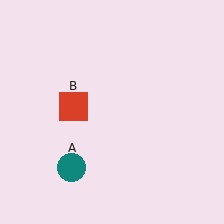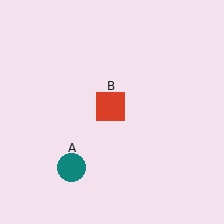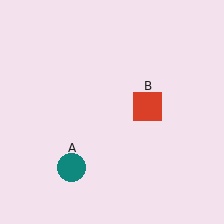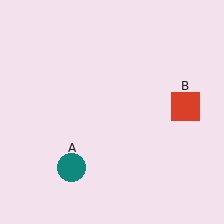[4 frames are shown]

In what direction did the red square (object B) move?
The red square (object B) moved right.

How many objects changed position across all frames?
1 object changed position: red square (object B).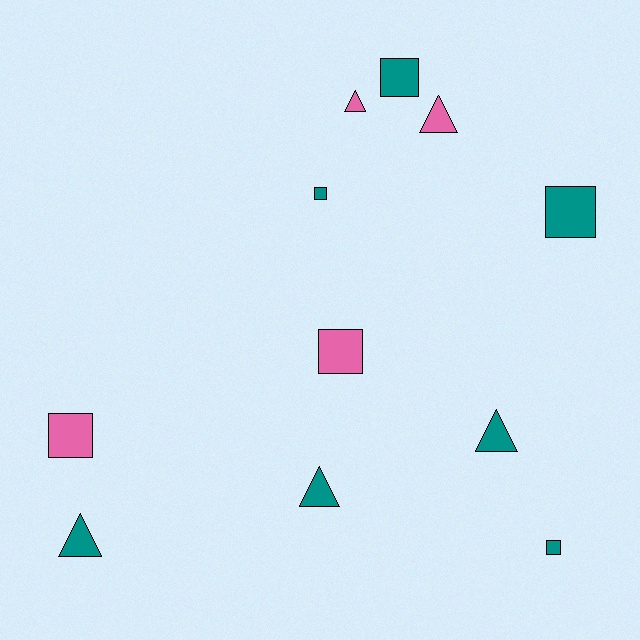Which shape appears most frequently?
Square, with 6 objects.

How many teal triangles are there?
There are 3 teal triangles.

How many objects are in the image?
There are 11 objects.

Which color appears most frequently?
Teal, with 7 objects.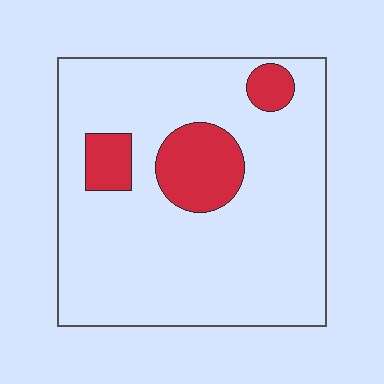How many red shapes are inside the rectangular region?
3.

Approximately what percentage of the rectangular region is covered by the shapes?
Approximately 15%.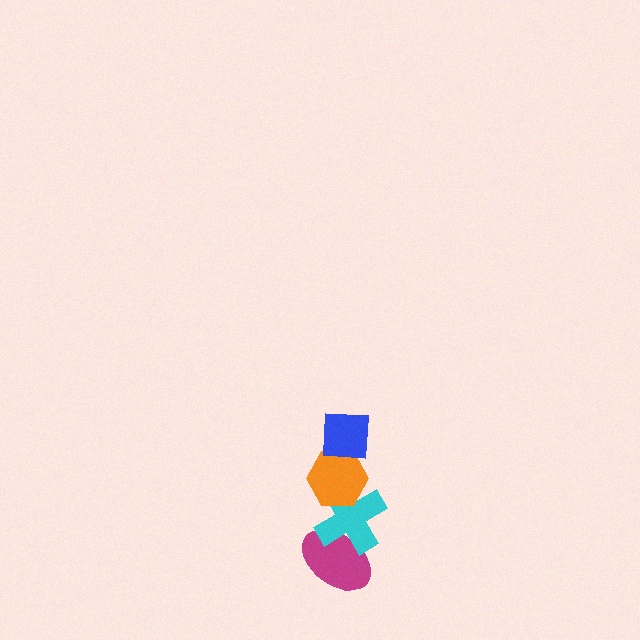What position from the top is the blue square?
The blue square is 1st from the top.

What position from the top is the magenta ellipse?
The magenta ellipse is 4th from the top.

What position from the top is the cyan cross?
The cyan cross is 3rd from the top.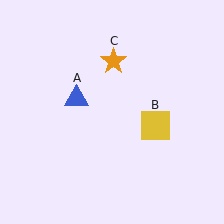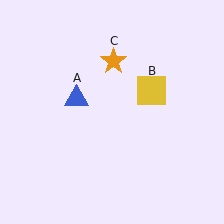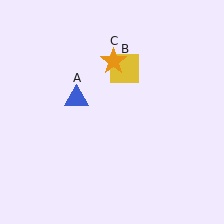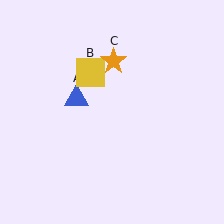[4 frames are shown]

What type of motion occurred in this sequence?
The yellow square (object B) rotated counterclockwise around the center of the scene.